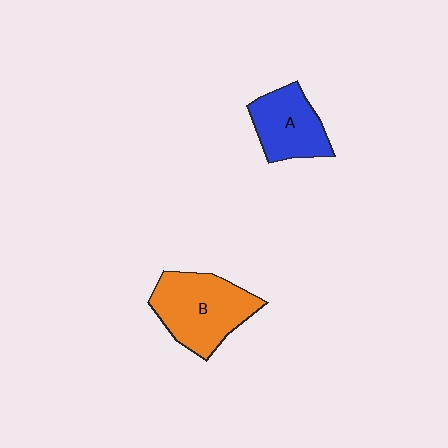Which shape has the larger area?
Shape B (orange).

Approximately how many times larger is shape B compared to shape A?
Approximately 1.4 times.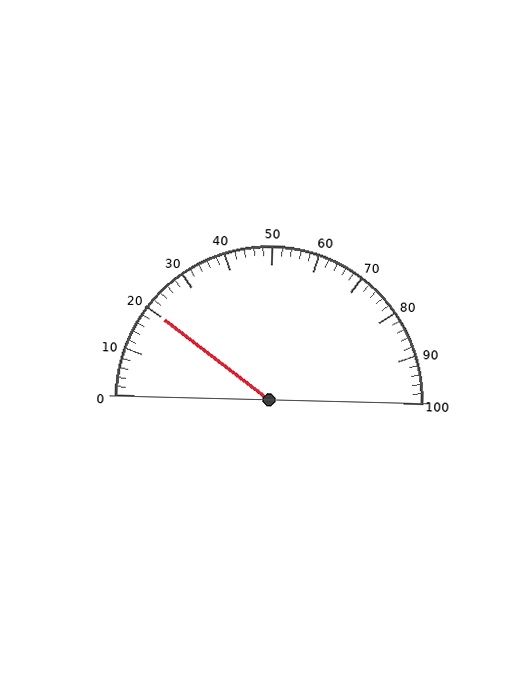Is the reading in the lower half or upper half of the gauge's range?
The reading is in the lower half of the range (0 to 100).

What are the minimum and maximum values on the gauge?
The gauge ranges from 0 to 100.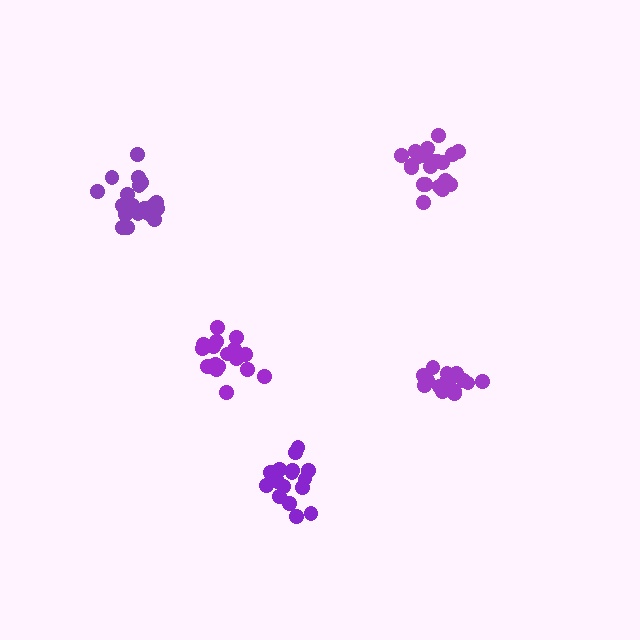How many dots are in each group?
Group 1: 15 dots, Group 2: 18 dots, Group 3: 17 dots, Group 4: 20 dots, Group 5: 20 dots (90 total).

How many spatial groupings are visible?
There are 5 spatial groupings.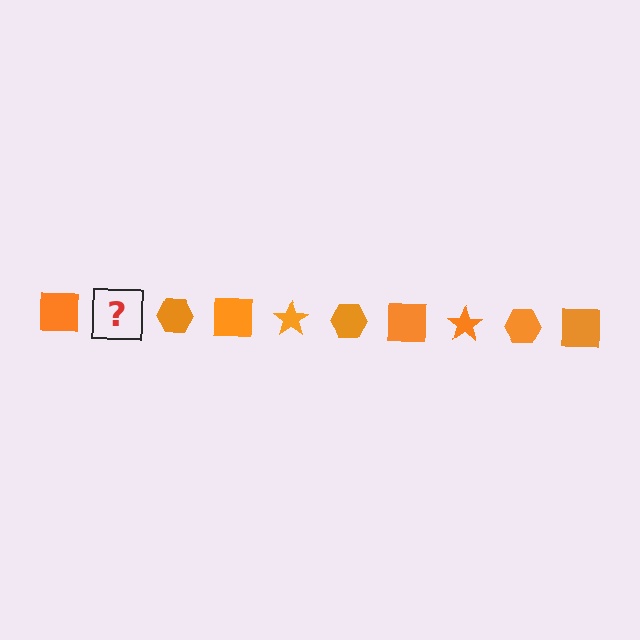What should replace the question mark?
The question mark should be replaced with an orange star.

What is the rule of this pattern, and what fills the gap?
The rule is that the pattern cycles through square, star, hexagon shapes in orange. The gap should be filled with an orange star.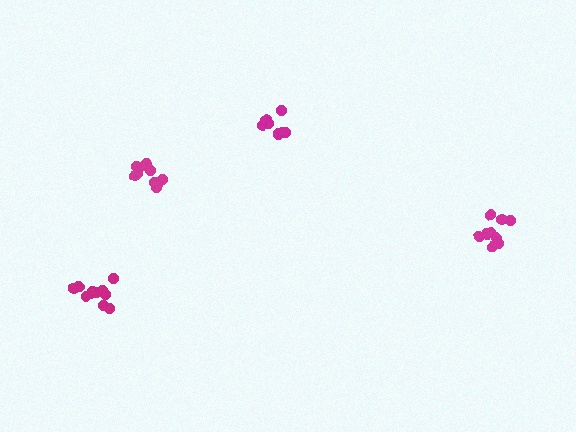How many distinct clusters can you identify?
There are 4 distinct clusters.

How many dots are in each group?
Group 1: 8 dots, Group 2: 9 dots, Group 3: 10 dots, Group 4: 11 dots (38 total).